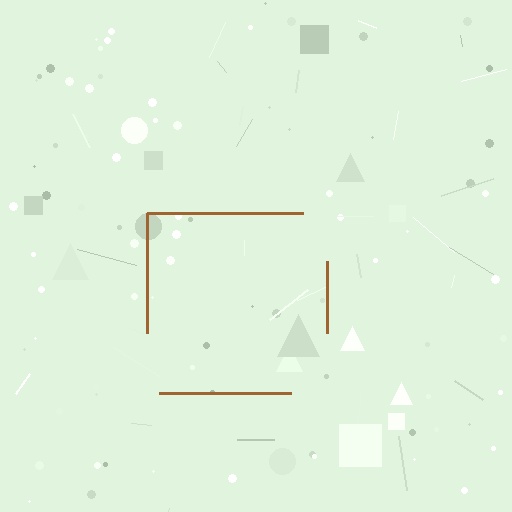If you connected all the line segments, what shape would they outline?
They would outline a square.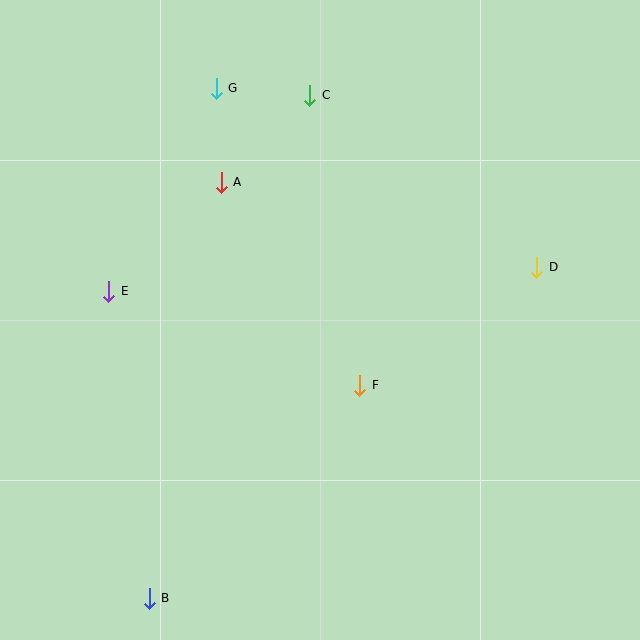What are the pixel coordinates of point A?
Point A is at (221, 182).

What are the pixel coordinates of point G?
Point G is at (216, 88).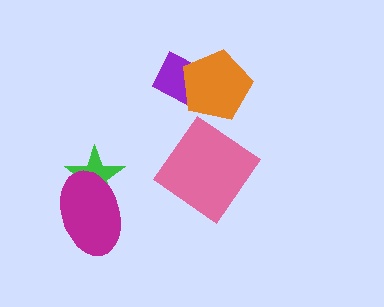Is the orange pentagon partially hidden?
No, no other shape covers it.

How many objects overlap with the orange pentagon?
1 object overlaps with the orange pentagon.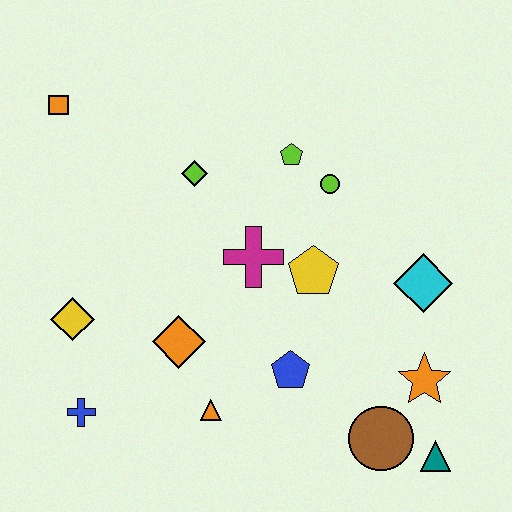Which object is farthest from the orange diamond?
The teal triangle is farthest from the orange diamond.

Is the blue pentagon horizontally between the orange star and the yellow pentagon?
No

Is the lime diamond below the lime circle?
No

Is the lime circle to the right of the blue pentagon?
Yes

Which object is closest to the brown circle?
The teal triangle is closest to the brown circle.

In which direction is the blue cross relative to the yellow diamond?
The blue cross is below the yellow diamond.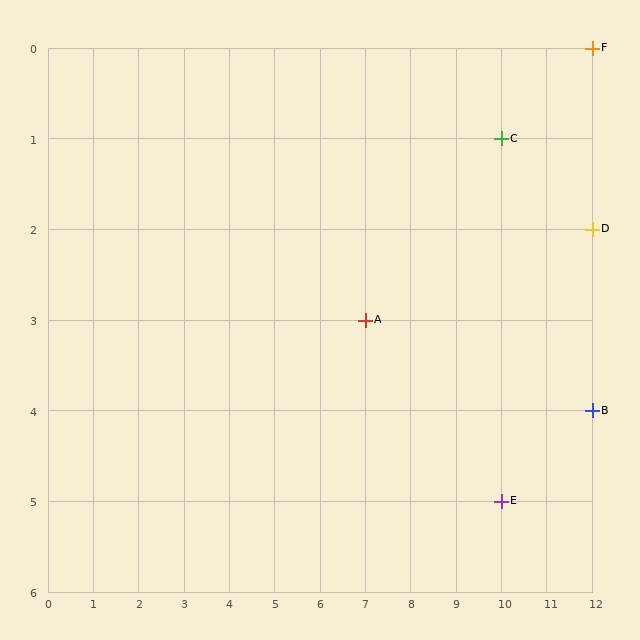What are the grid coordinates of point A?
Point A is at grid coordinates (7, 3).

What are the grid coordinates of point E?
Point E is at grid coordinates (10, 5).